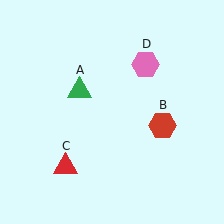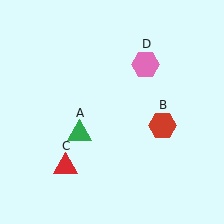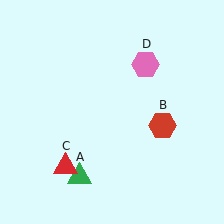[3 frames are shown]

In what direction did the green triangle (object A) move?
The green triangle (object A) moved down.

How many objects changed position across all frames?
1 object changed position: green triangle (object A).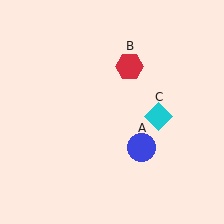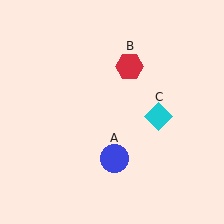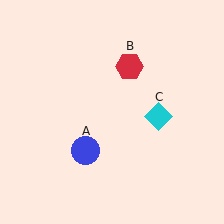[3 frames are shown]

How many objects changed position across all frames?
1 object changed position: blue circle (object A).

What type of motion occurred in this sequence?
The blue circle (object A) rotated clockwise around the center of the scene.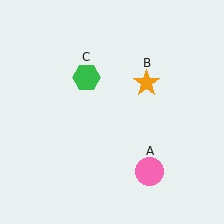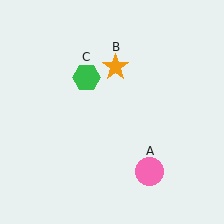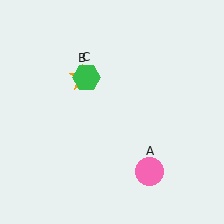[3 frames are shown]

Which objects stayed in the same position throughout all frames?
Pink circle (object A) and green hexagon (object C) remained stationary.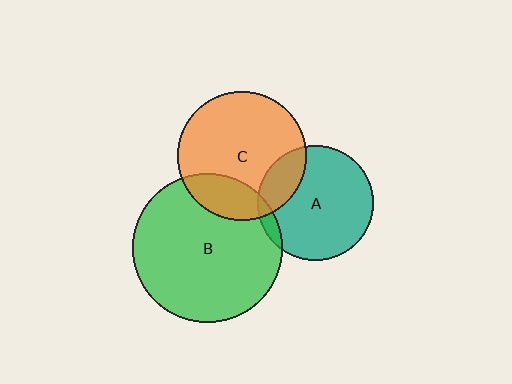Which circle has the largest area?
Circle B (green).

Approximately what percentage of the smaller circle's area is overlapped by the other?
Approximately 20%.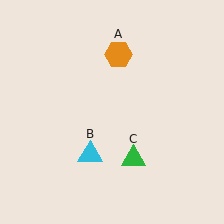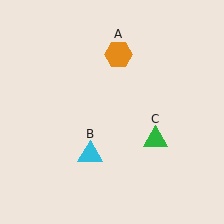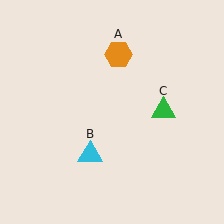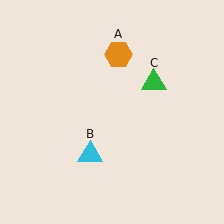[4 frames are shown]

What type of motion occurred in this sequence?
The green triangle (object C) rotated counterclockwise around the center of the scene.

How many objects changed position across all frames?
1 object changed position: green triangle (object C).